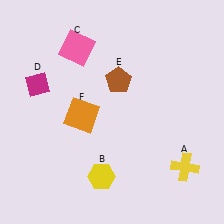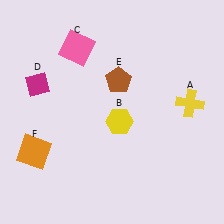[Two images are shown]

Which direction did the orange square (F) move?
The orange square (F) moved left.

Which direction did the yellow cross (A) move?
The yellow cross (A) moved up.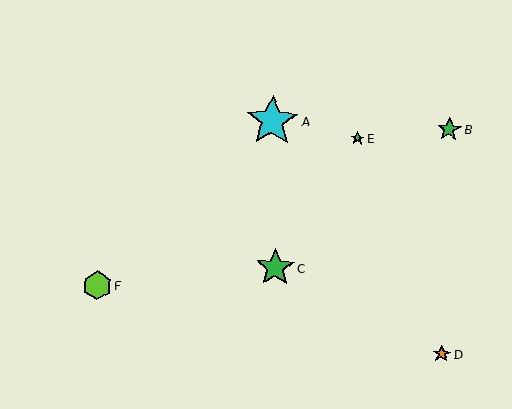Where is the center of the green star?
The center of the green star is at (449, 129).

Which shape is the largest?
The cyan star (labeled A) is the largest.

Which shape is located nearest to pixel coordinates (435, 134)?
The green star (labeled B) at (449, 129) is nearest to that location.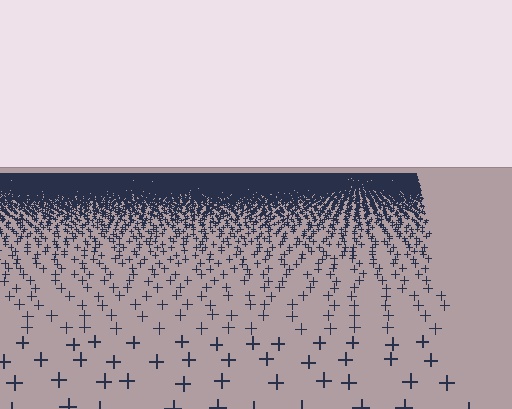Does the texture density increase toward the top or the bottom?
Density increases toward the top.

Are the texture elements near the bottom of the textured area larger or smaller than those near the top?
Larger. Near the bottom, elements are closer to the viewer and appear at a bigger on-screen size.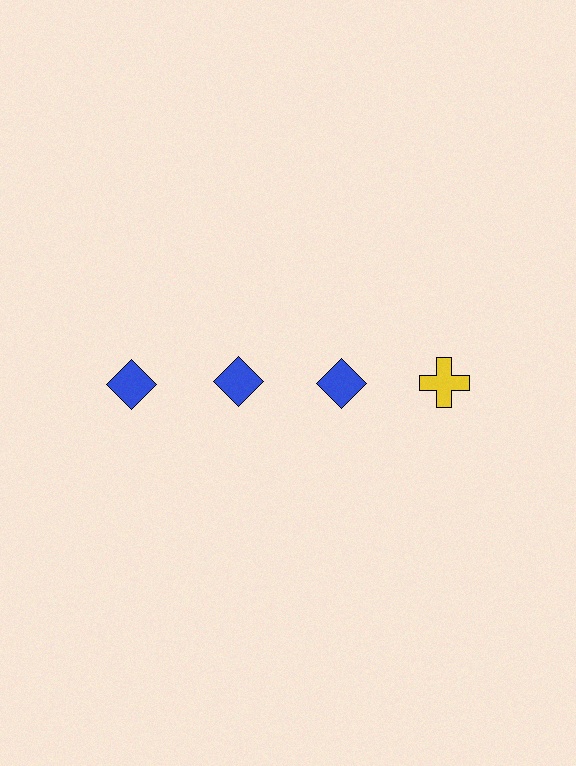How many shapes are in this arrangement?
There are 4 shapes arranged in a grid pattern.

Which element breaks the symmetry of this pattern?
The yellow cross in the top row, second from right column breaks the symmetry. All other shapes are blue diamonds.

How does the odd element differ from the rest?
It differs in both color (yellow instead of blue) and shape (cross instead of diamond).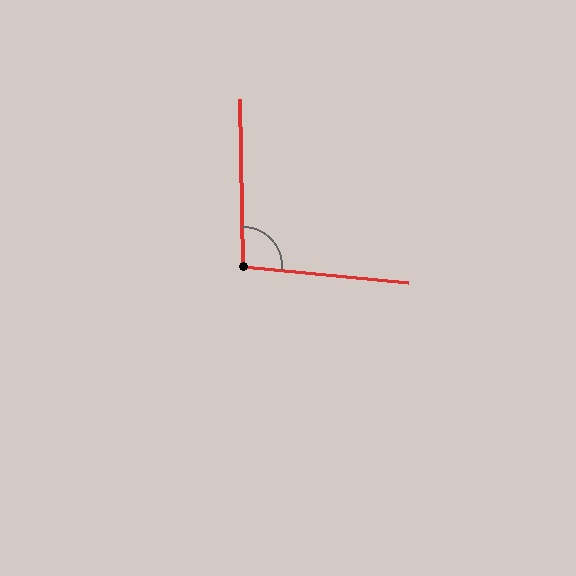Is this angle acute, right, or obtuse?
It is obtuse.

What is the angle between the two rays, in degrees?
Approximately 97 degrees.